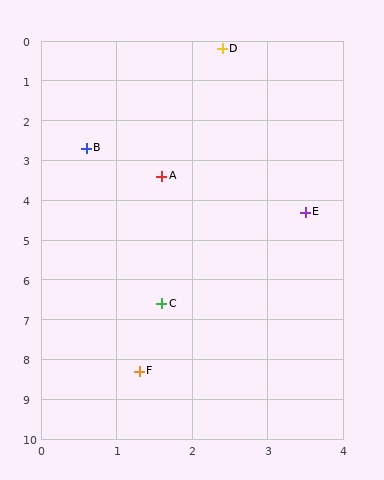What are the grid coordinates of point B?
Point B is at approximately (0.6, 2.7).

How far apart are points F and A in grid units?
Points F and A are about 4.9 grid units apart.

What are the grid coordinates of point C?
Point C is at approximately (1.6, 6.6).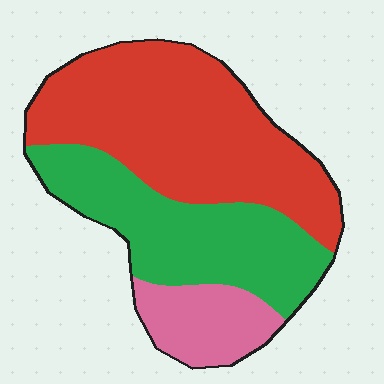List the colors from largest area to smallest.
From largest to smallest: red, green, pink.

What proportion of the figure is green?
Green takes up between a third and a half of the figure.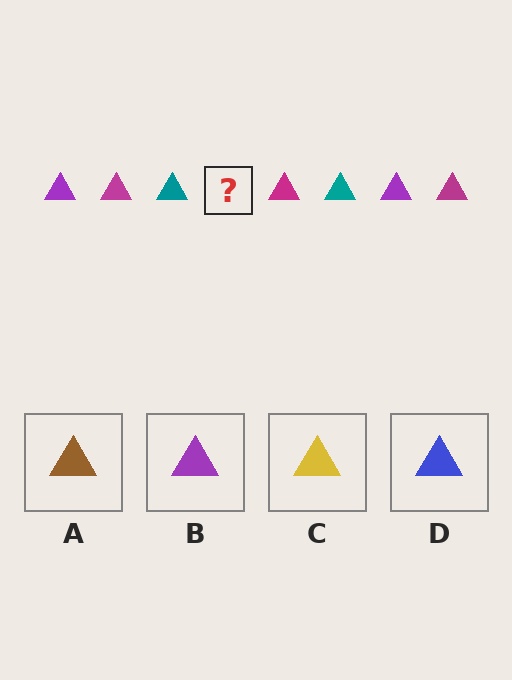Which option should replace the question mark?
Option B.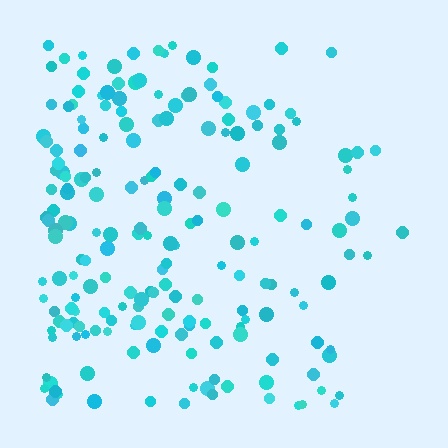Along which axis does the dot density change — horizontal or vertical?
Horizontal.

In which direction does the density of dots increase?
From right to left, with the left side densest.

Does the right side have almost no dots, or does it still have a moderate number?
Still a moderate number, just noticeably fewer than the left.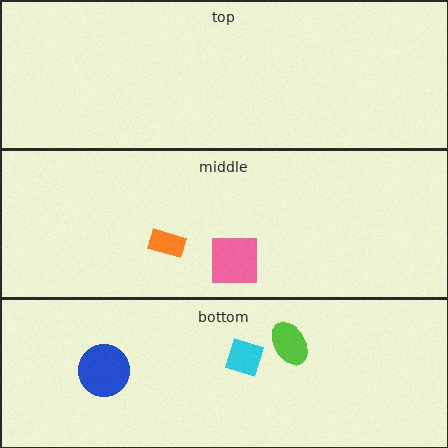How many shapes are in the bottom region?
3.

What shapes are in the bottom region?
The lime ellipse, the blue circle, the cyan diamond.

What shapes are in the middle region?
The pink square, the orange rectangle.